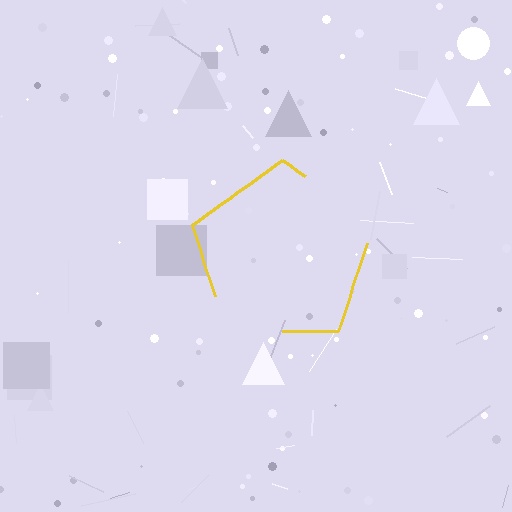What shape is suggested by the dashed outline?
The dashed outline suggests a pentagon.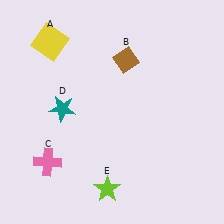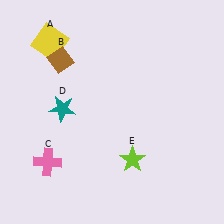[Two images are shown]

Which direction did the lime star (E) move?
The lime star (E) moved up.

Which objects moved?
The objects that moved are: the brown diamond (B), the lime star (E).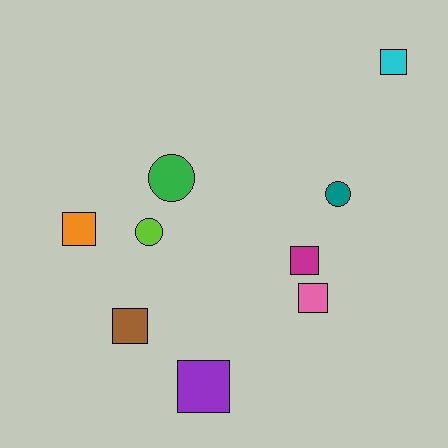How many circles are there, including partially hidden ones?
There are 3 circles.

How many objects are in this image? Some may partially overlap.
There are 9 objects.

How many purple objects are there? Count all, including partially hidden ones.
There is 1 purple object.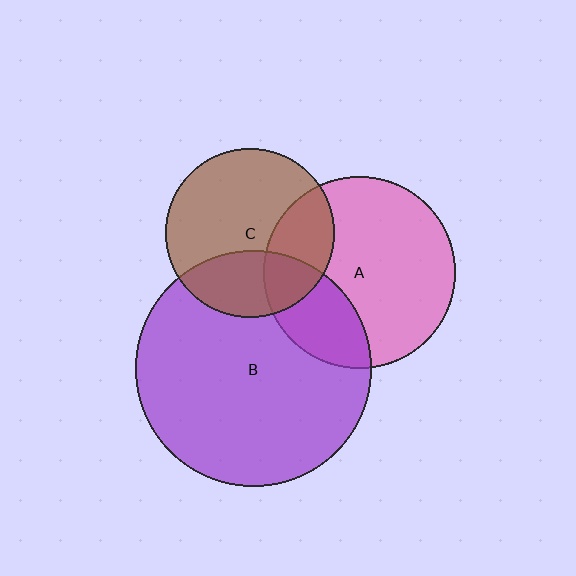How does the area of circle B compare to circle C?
Approximately 2.0 times.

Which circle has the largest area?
Circle B (purple).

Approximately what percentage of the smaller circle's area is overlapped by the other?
Approximately 25%.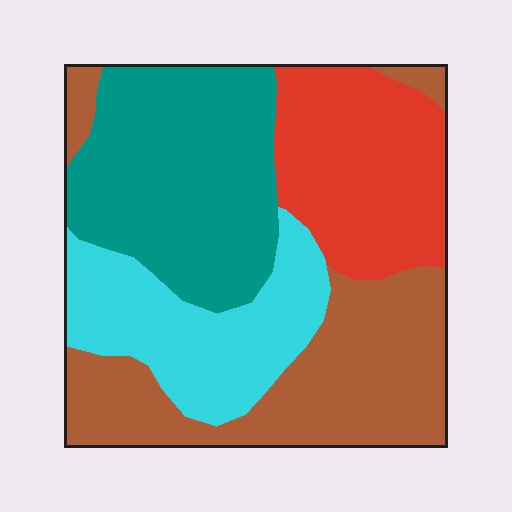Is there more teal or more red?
Teal.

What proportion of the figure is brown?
Brown covers roughly 30% of the figure.